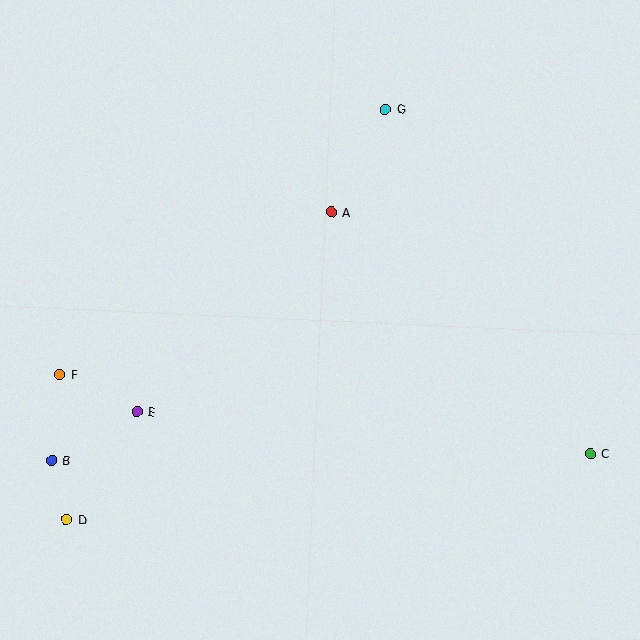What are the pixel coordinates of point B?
Point B is at (52, 460).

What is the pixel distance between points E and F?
The distance between E and F is 85 pixels.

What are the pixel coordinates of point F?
Point F is at (60, 374).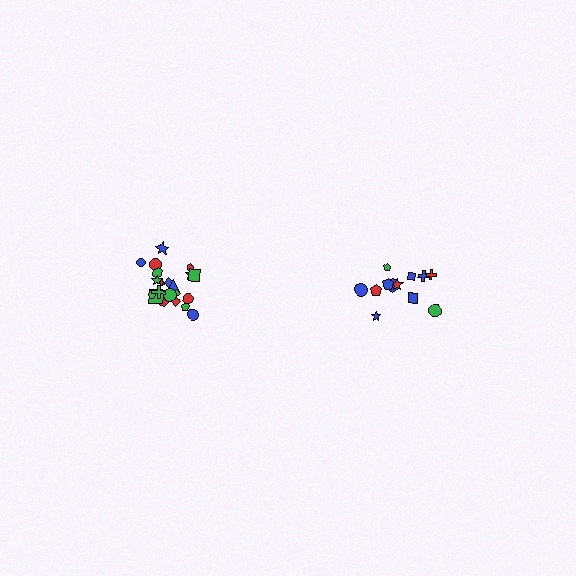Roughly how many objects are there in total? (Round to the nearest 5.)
Roughly 35 objects in total.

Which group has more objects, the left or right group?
The left group.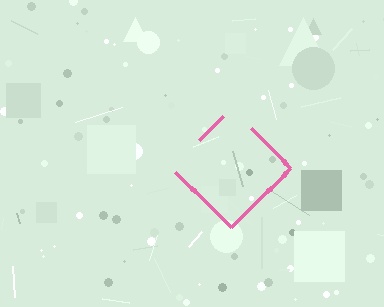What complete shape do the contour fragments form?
The contour fragments form a diamond.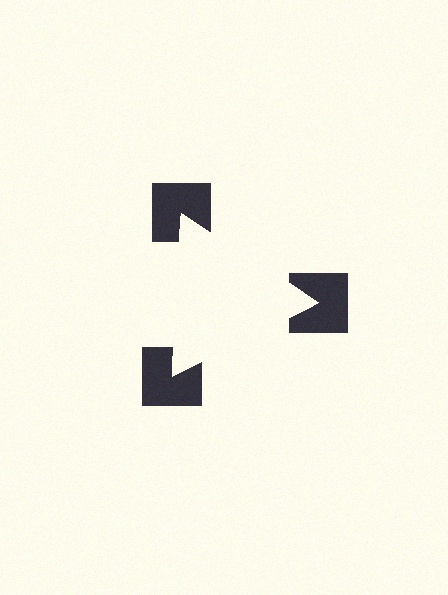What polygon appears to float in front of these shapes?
An illusory triangle — its edges are inferred from the aligned wedge cuts in the notched squares, not physically drawn.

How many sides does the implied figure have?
3 sides.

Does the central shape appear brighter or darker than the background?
It typically appears slightly brighter than the background, even though no actual brightness change is drawn.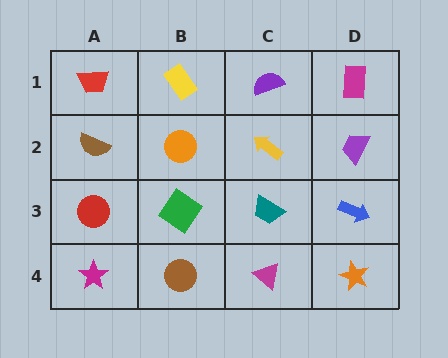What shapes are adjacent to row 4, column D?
A blue arrow (row 3, column D), a magenta triangle (row 4, column C).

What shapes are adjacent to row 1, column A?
A brown semicircle (row 2, column A), a yellow rectangle (row 1, column B).